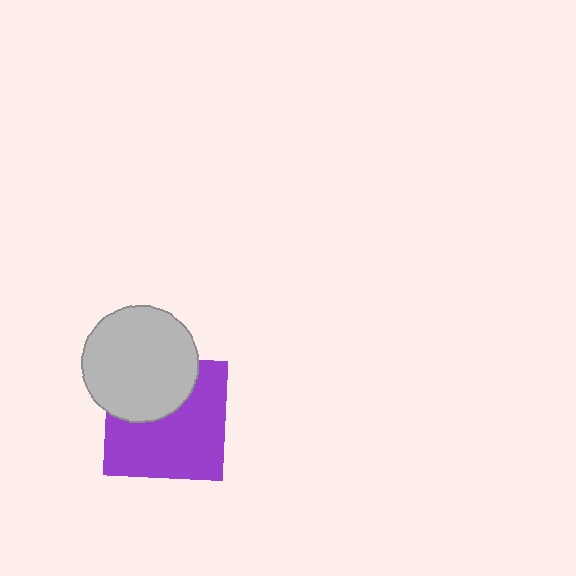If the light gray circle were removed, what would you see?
You would see the complete purple square.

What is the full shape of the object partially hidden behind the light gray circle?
The partially hidden object is a purple square.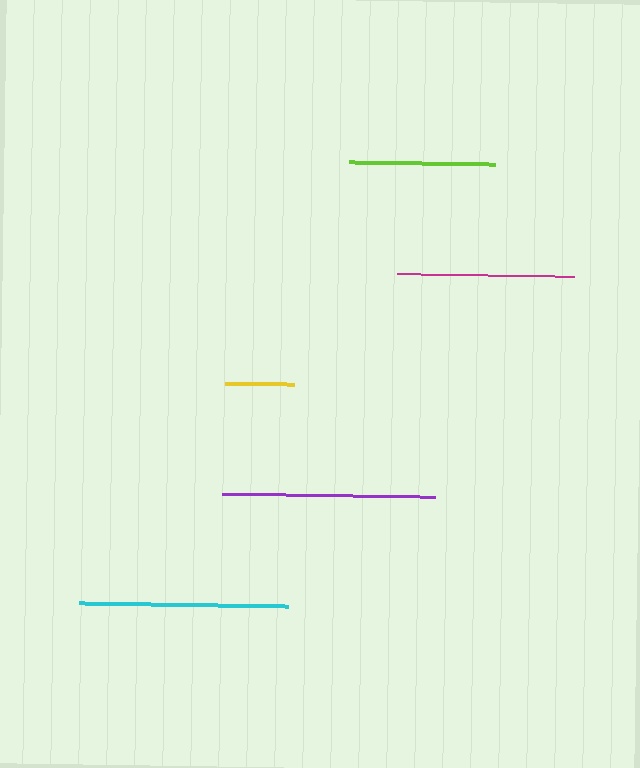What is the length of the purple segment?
The purple segment is approximately 213 pixels long.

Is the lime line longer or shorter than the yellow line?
The lime line is longer than the yellow line.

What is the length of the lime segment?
The lime segment is approximately 145 pixels long.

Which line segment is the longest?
The purple line is the longest at approximately 213 pixels.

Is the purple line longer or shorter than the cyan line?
The purple line is longer than the cyan line.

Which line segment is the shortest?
The yellow line is the shortest at approximately 69 pixels.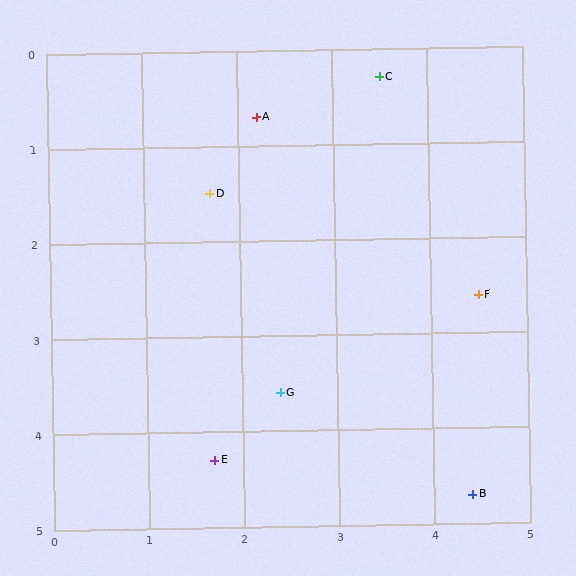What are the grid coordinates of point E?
Point E is at approximately (1.7, 4.3).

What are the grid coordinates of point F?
Point F is at approximately (4.5, 2.6).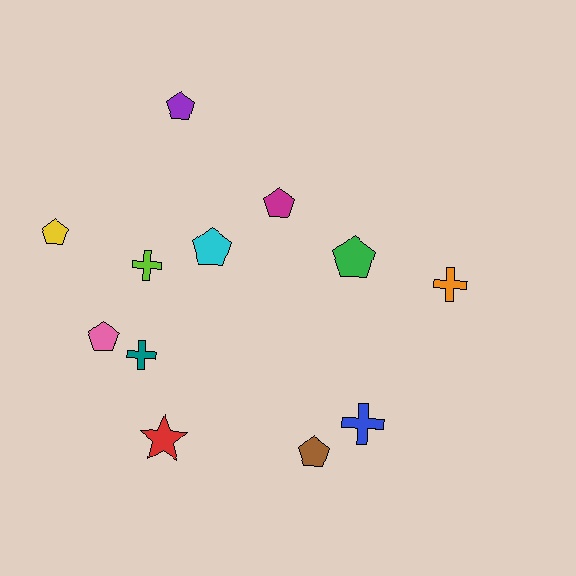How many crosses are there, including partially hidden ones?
There are 4 crosses.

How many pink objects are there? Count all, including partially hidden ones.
There is 1 pink object.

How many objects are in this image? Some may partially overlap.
There are 12 objects.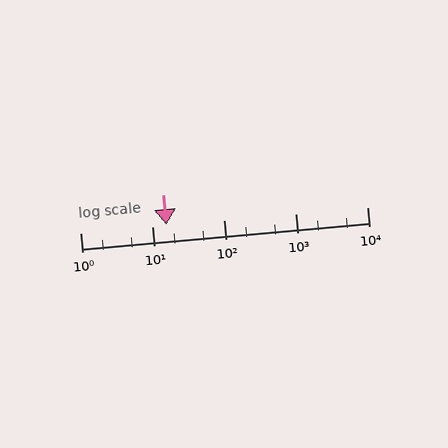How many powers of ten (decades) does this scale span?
The scale spans 4 decades, from 1 to 10000.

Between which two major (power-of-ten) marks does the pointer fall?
The pointer is between 10 and 100.